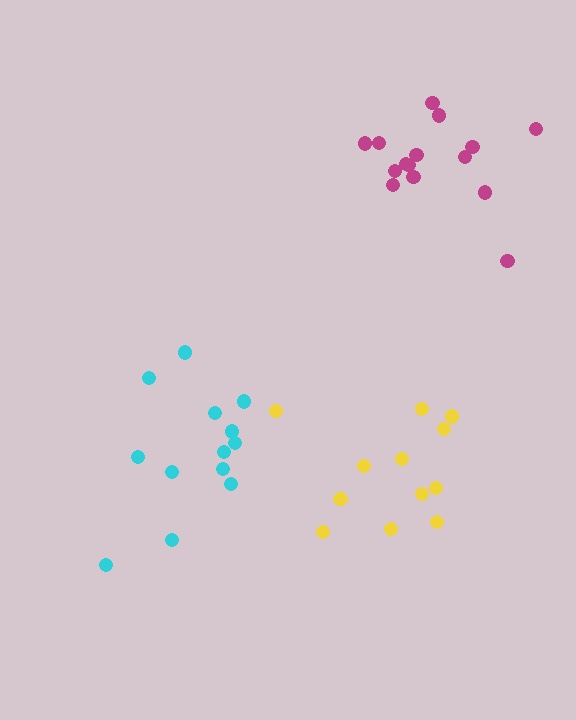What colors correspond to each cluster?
The clusters are colored: yellow, cyan, magenta.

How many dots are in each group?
Group 1: 12 dots, Group 2: 13 dots, Group 3: 15 dots (40 total).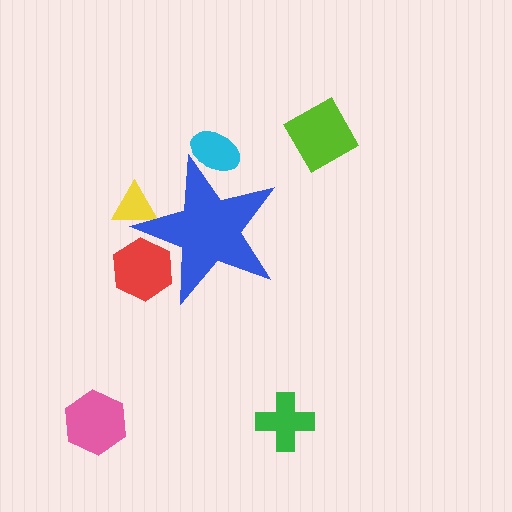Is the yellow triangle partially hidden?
Yes, the yellow triangle is partially hidden behind the blue star.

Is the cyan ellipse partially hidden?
Yes, the cyan ellipse is partially hidden behind the blue star.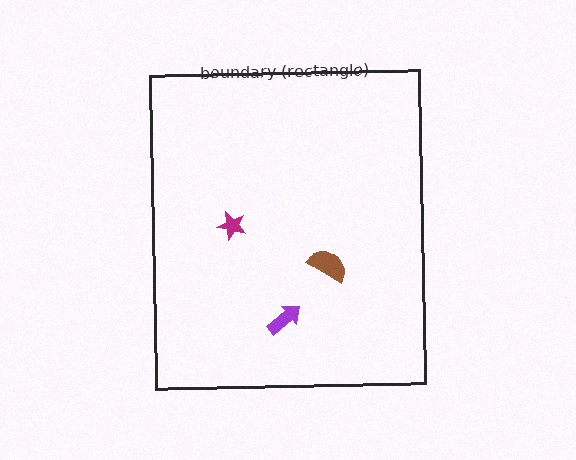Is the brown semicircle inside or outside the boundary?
Inside.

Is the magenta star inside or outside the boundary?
Inside.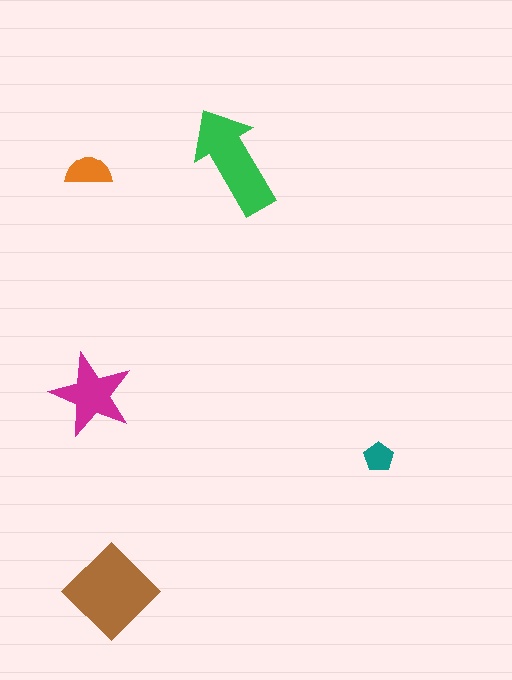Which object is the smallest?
The teal pentagon.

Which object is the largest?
The brown diamond.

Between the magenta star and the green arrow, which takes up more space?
The green arrow.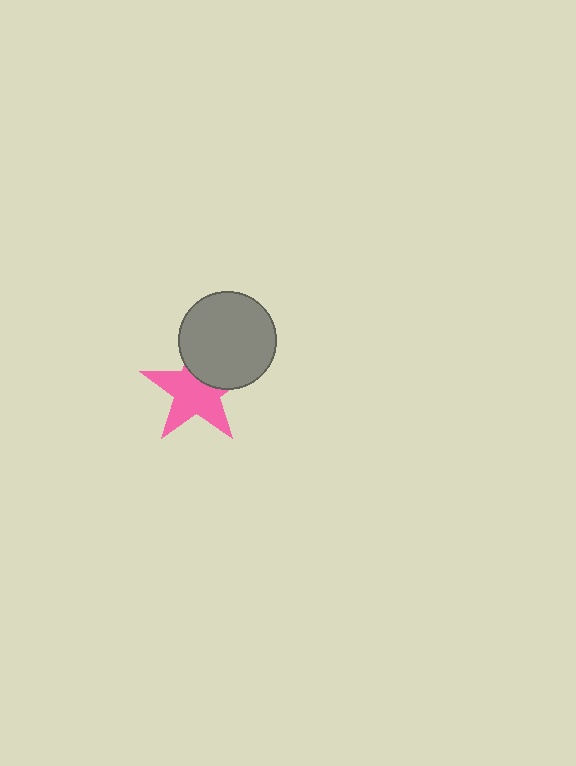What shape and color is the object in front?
The object in front is a gray circle.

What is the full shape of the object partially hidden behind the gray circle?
The partially hidden object is a pink star.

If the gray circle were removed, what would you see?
You would see the complete pink star.